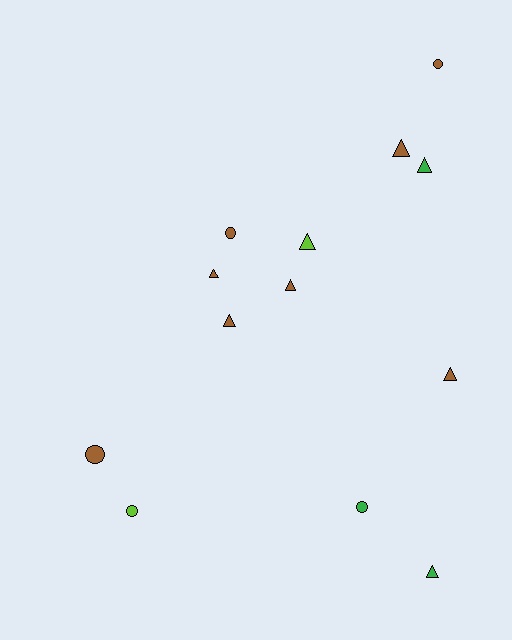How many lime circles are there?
There is 1 lime circle.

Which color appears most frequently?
Brown, with 8 objects.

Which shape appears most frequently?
Triangle, with 8 objects.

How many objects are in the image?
There are 13 objects.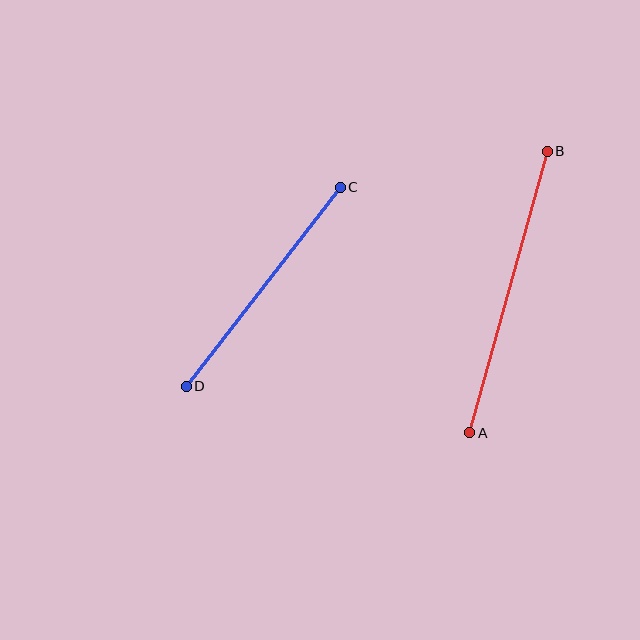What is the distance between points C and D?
The distance is approximately 252 pixels.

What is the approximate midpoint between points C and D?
The midpoint is at approximately (263, 287) pixels.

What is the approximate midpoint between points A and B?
The midpoint is at approximately (509, 292) pixels.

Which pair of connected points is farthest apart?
Points A and B are farthest apart.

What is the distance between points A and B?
The distance is approximately 292 pixels.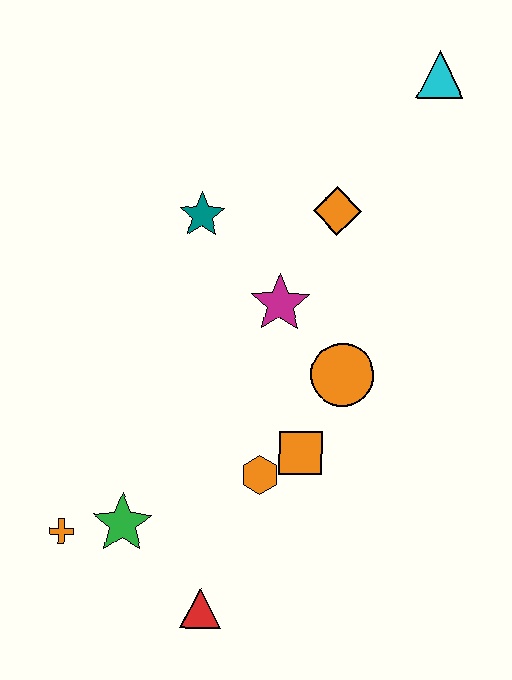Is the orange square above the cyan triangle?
No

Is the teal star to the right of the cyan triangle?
No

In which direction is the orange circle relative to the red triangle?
The orange circle is above the red triangle.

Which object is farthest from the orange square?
The cyan triangle is farthest from the orange square.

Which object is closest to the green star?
The orange cross is closest to the green star.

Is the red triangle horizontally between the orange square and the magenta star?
No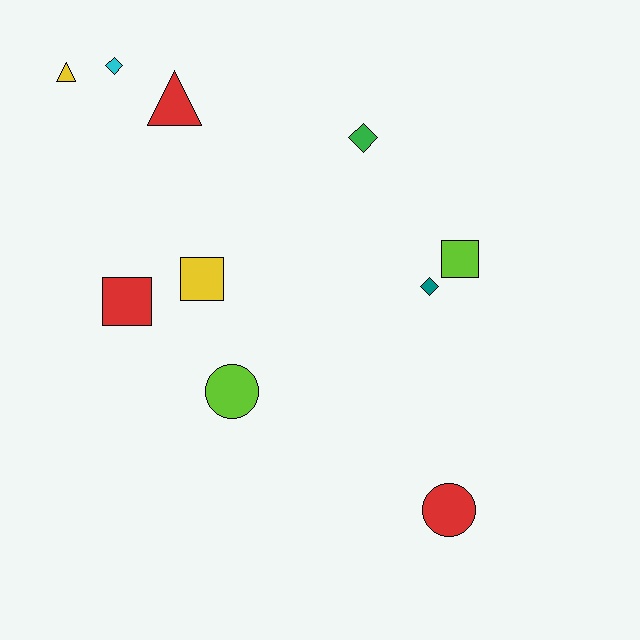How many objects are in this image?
There are 10 objects.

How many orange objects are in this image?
There are no orange objects.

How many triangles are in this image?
There are 2 triangles.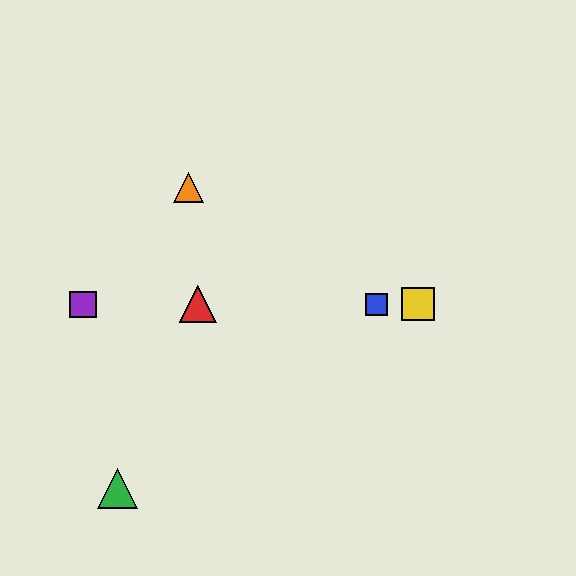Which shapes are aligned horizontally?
The red triangle, the blue square, the yellow square, the purple square are aligned horizontally.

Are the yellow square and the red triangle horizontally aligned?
Yes, both are at y≈304.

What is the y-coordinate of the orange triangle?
The orange triangle is at y≈188.